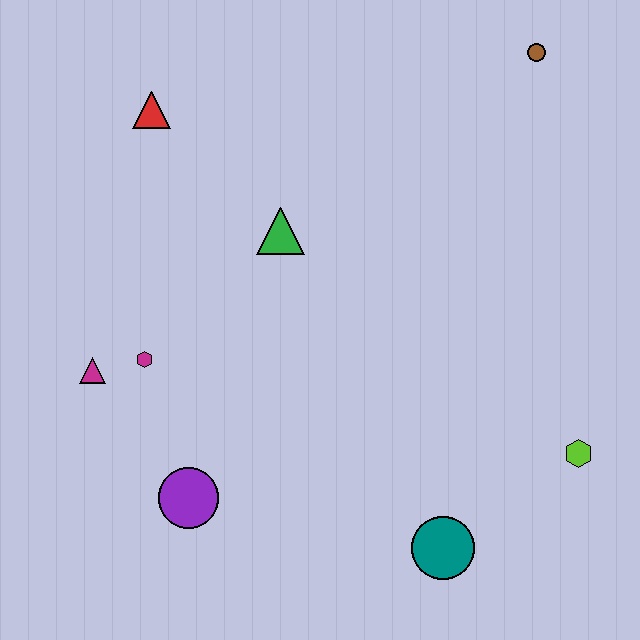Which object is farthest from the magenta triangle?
The brown circle is farthest from the magenta triangle.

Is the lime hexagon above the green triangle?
No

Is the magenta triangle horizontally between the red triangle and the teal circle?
No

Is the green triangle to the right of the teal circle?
No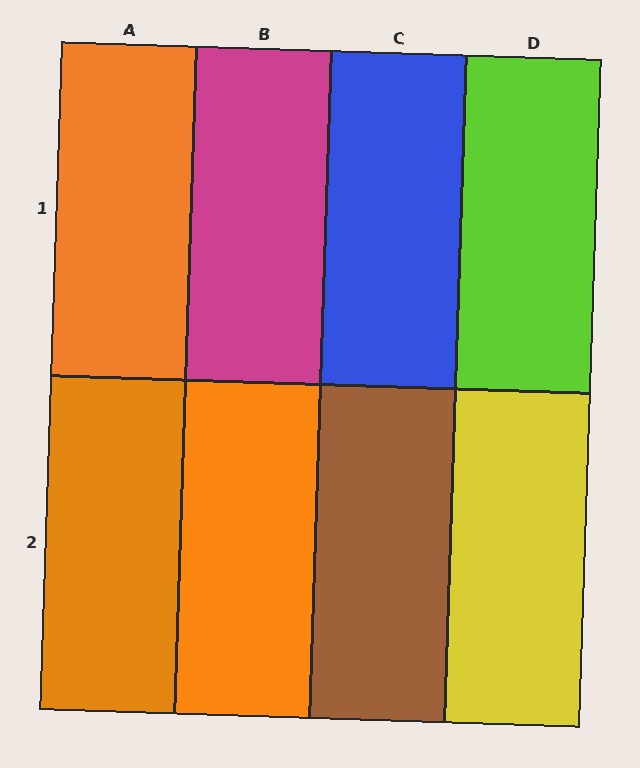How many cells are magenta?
1 cell is magenta.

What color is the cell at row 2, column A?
Orange.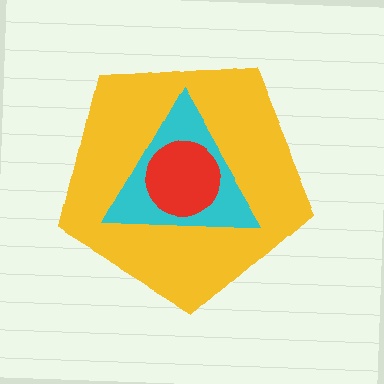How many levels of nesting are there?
3.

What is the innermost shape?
The red circle.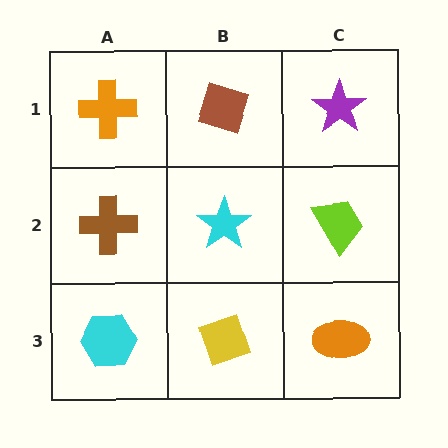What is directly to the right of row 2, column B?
A lime trapezoid.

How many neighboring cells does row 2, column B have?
4.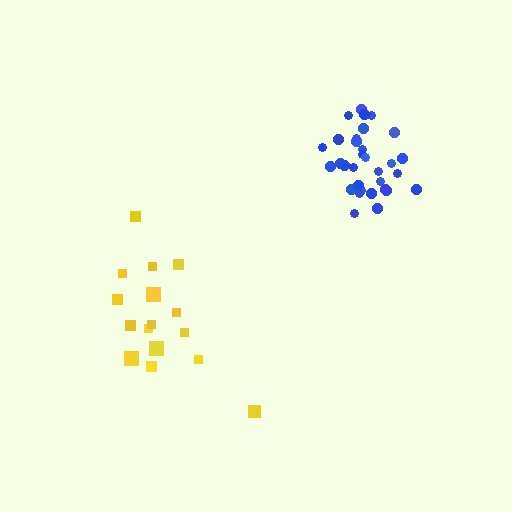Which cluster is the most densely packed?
Blue.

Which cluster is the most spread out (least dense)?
Yellow.